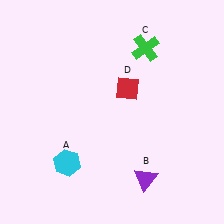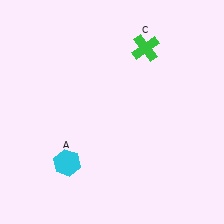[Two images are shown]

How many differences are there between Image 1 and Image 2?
There are 2 differences between the two images.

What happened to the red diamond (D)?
The red diamond (D) was removed in Image 2. It was in the top-right area of Image 1.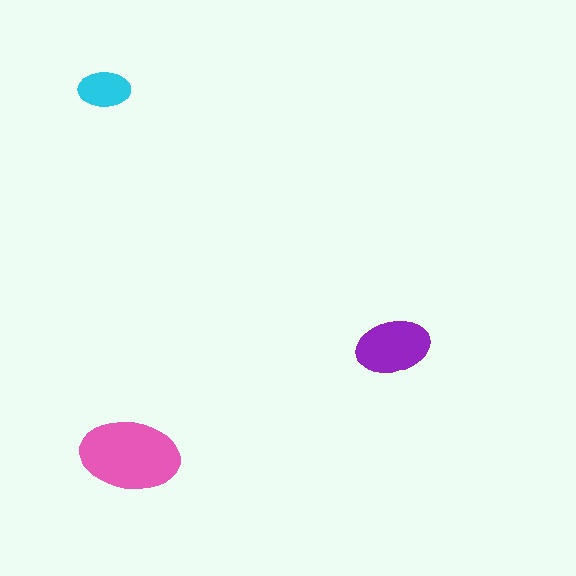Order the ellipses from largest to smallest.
the pink one, the purple one, the cyan one.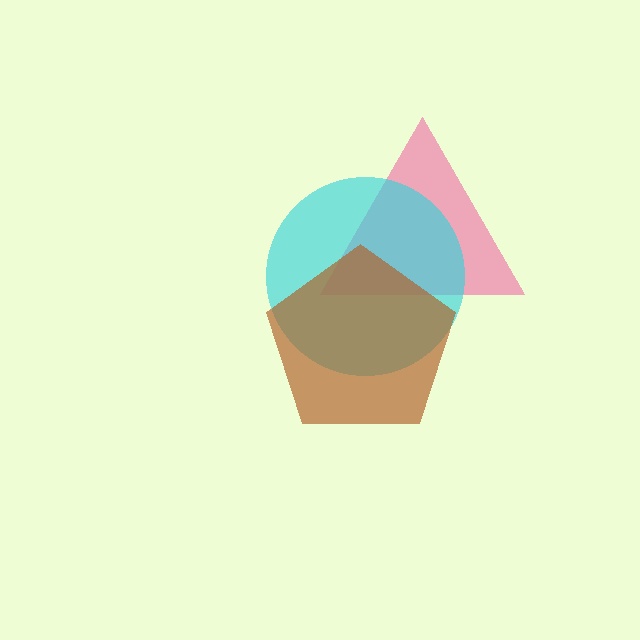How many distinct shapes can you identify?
There are 3 distinct shapes: a pink triangle, a cyan circle, a brown pentagon.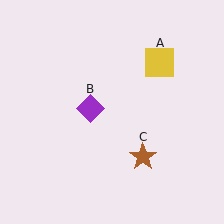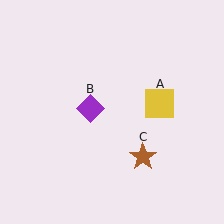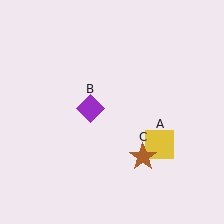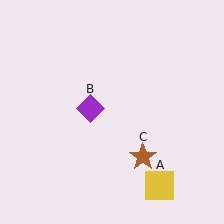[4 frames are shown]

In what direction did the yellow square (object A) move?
The yellow square (object A) moved down.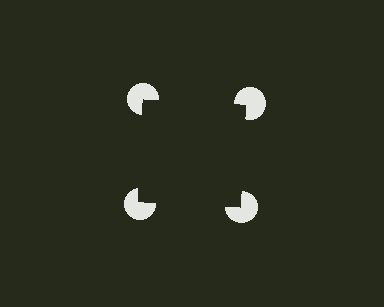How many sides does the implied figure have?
4 sides.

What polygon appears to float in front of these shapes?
An illusory square — its edges are inferred from the aligned wedge cuts in the pac-man discs, not physically drawn.